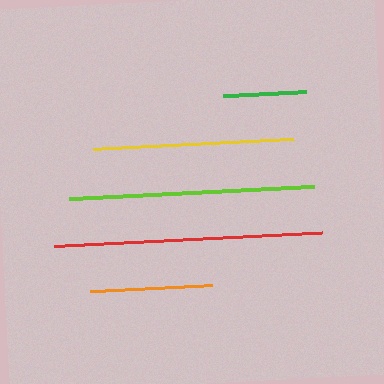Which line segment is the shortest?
The green line is the shortest at approximately 83 pixels.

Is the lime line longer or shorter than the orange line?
The lime line is longer than the orange line.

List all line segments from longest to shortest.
From longest to shortest: red, lime, yellow, orange, green.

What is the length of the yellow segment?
The yellow segment is approximately 201 pixels long.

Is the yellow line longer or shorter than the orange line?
The yellow line is longer than the orange line.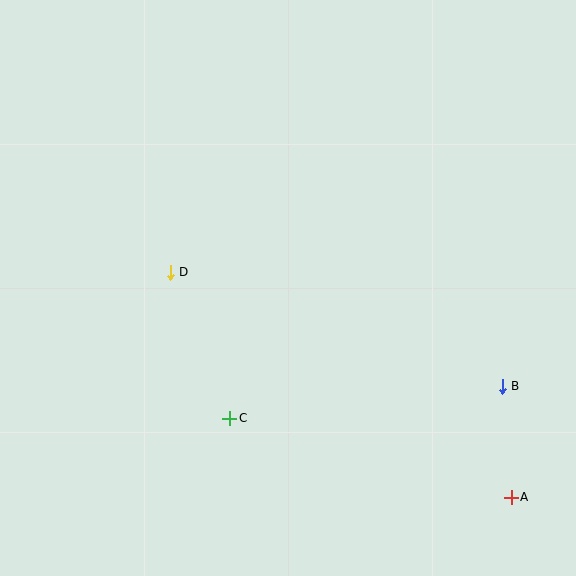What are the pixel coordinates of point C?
Point C is at (230, 418).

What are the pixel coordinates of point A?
Point A is at (511, 497).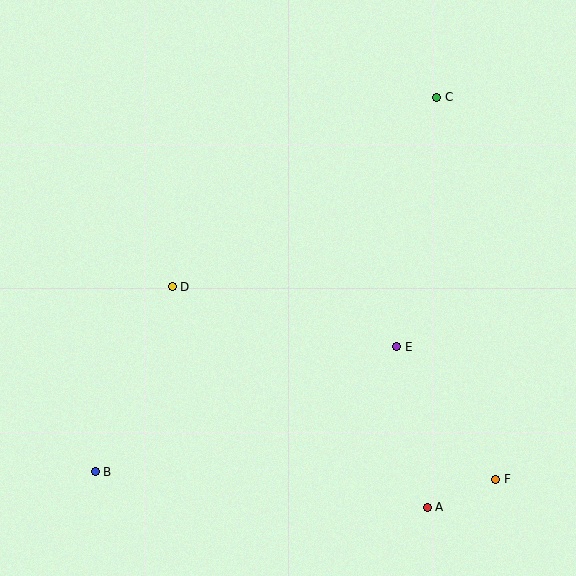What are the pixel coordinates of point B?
Point B is at (95, 472).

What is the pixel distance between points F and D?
The distance between F and D is 376 pixels.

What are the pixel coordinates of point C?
Point C is at (437, 97).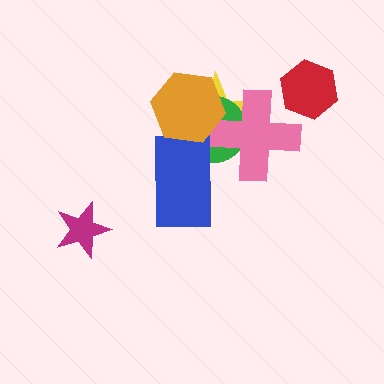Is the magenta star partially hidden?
No, no other shape covers it.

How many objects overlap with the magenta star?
0 objects overlap with the magenta star.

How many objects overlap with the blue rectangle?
3 objects overlap with the blue rectangle.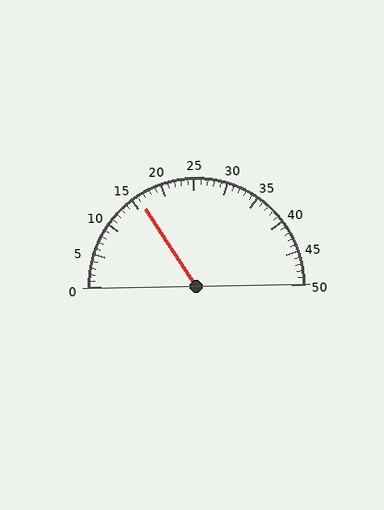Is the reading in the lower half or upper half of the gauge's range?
The reading is in the lower half of the range (0 to 50).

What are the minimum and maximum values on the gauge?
The gauge ranges from 0 to 50.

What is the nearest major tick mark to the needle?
The nearest major tick mark is 15.